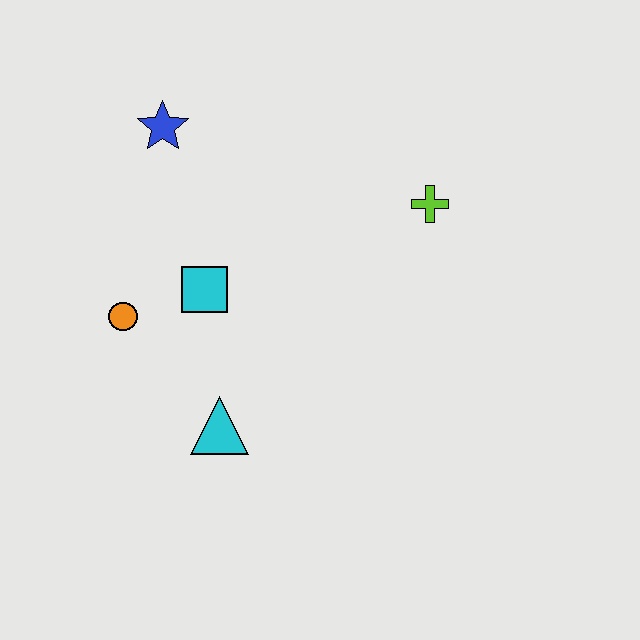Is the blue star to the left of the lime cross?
Yes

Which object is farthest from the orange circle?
The lime cross is farthest from the orange circle.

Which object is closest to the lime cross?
The cyan square is closest to the lime cross.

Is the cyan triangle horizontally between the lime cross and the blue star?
Yes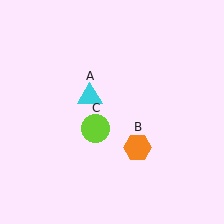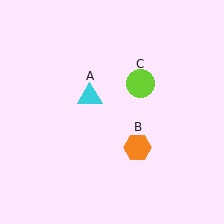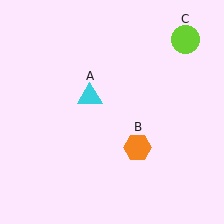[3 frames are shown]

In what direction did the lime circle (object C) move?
The lime circle (object C) moved up and to the right.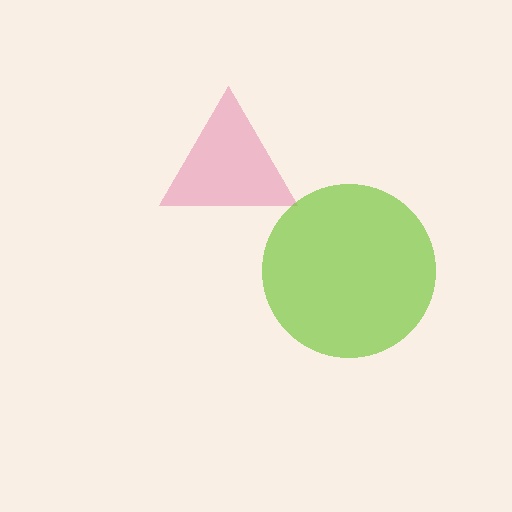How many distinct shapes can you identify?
There are 2 distinct shapes: a pink triangle, a lime circle.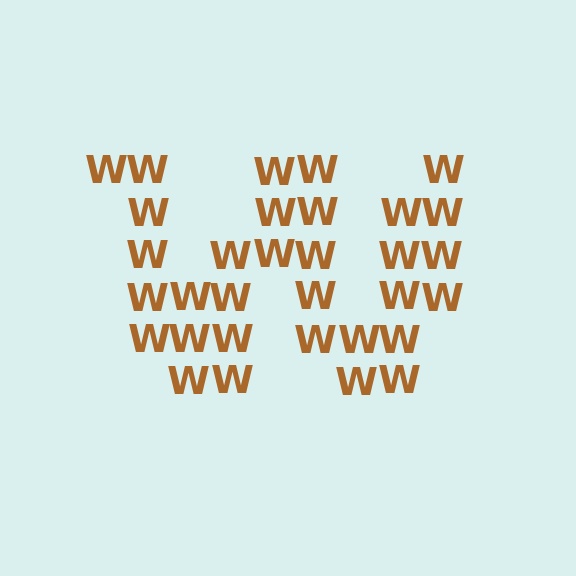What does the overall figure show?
The overall figure shows the letter W.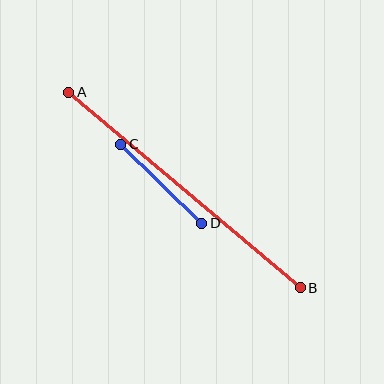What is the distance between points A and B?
The distance is approximately 303 pixels.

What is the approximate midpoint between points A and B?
The midpoint is at approximately (185, 190) pixels.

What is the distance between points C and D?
The distance is approximately 113 pixels.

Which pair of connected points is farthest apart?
Points A and B are farthest apart.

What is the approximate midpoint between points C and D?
The midpoint is at approximately (161, 184) pixels.